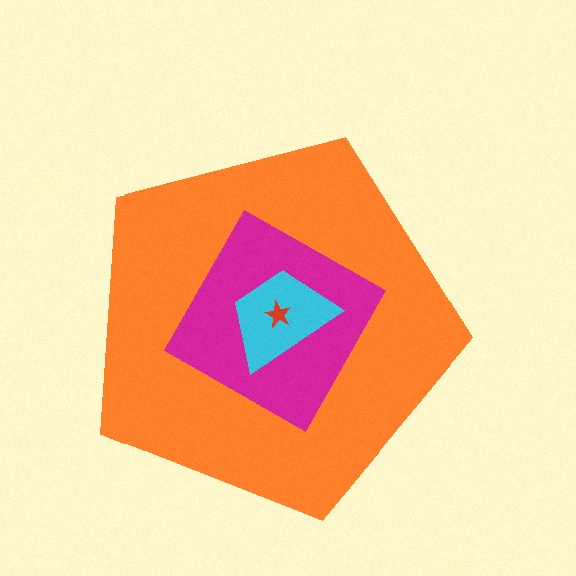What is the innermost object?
The red star.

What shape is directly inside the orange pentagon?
The magenta diamond.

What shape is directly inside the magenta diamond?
The cyan trapezoid.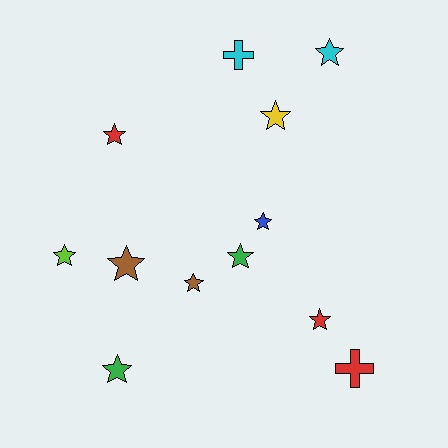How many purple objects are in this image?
There are no purple objects.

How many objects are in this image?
There are 12 objects.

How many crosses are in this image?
There are 2 crosses.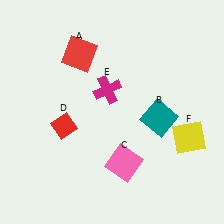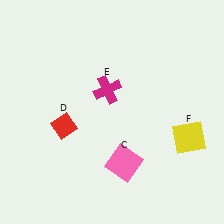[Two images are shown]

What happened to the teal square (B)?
The teal square (B) was removed in Image 2. It was in the bottom-right area of Image 1.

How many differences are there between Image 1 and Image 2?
There are 2 differences between the two images.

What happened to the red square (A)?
The red square (A) was removed in Image 2. It was in the top-left area of Image 1.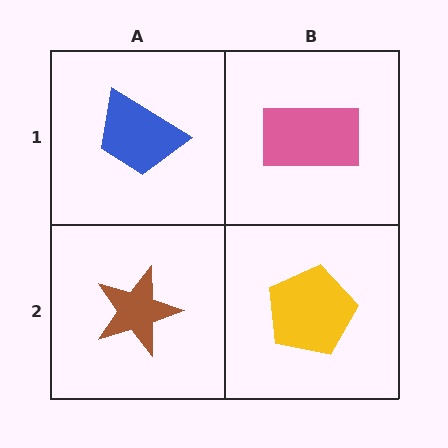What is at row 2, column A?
A brown star.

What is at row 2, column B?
A yellow pentagon.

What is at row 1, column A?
A blue trapezoid.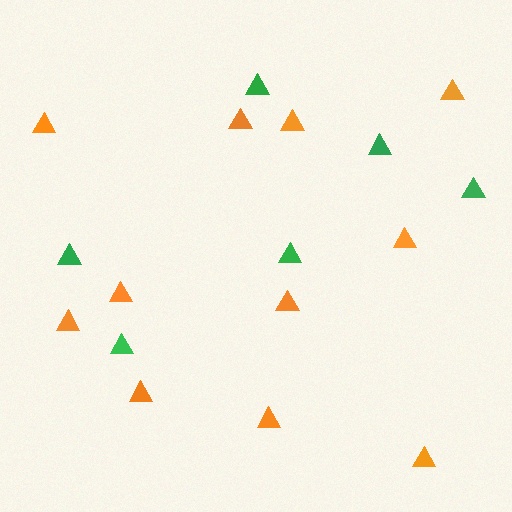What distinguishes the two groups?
There are 2 groups: one group of green triangles (6) and one group of orange triangles (11).